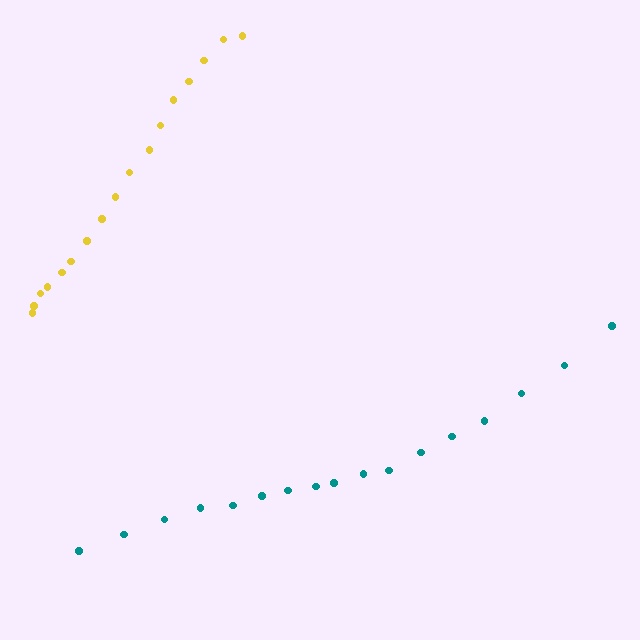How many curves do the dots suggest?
There are 2 distinct paths.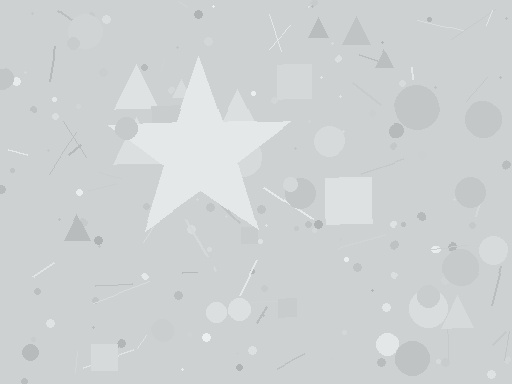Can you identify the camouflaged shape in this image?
The camouflaged shape is a star.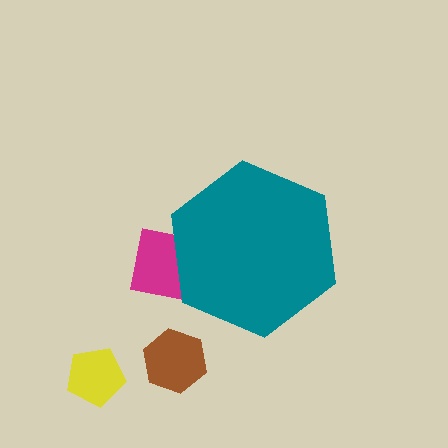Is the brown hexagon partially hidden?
No, the brown hexagon is fully visible.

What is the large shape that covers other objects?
A teal hexagon.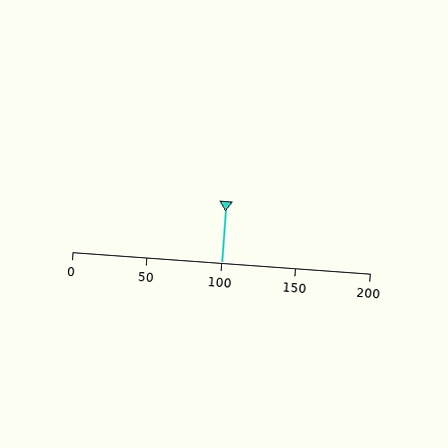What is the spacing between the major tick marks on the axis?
The major ticks are spaced 50 apart.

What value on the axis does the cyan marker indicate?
The marker indicates approximately 100.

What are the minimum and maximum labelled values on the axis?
The axis runs from 0 to 200.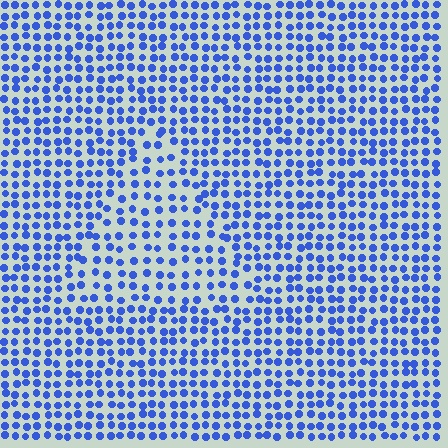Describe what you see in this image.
The image contains small blue elements arranged at two different densities. A triangle-shaped region is visible where the elements are less densely packed than the surrounding area.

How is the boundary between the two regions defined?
The boundary is defined by a change in element density (approximately 1.5x ratio). All elements are the same color, size, and shape.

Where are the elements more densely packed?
The elements are more densely packed outside the triangle boundary.